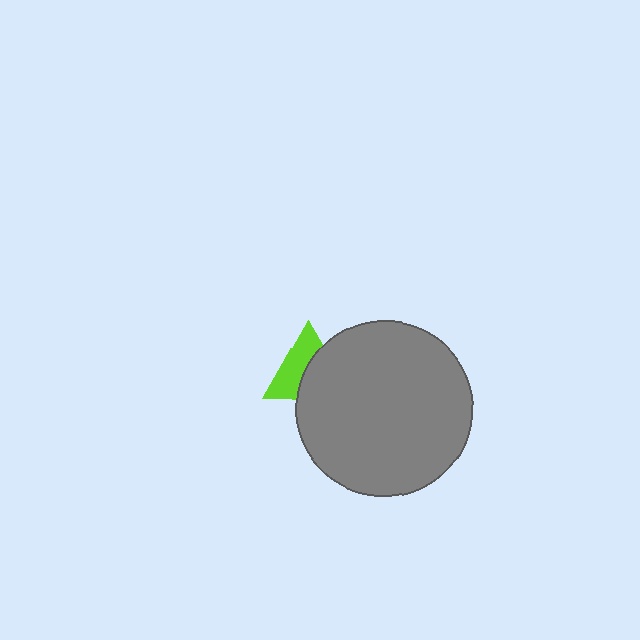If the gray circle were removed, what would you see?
You would see the complete lime triangle.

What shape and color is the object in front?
The object in front is a gray circle.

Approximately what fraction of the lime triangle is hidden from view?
Roughly 49% of the lime triangle is hidden behind the gray circle.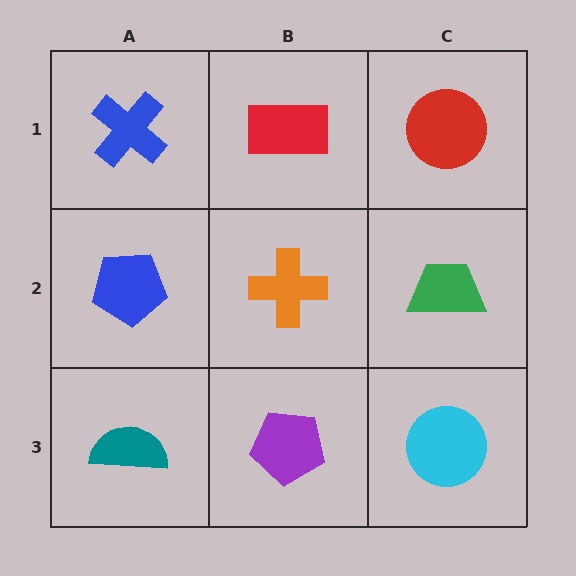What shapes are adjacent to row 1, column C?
A green trapezoid (row 2, column C), a red rectangle (row 1, column B).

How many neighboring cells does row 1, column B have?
3.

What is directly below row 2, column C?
A cyan circle.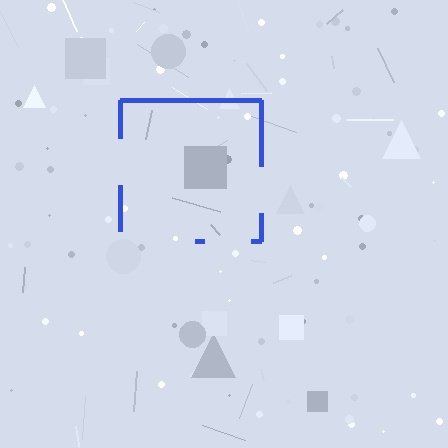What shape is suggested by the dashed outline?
The dashed outline suggests a square.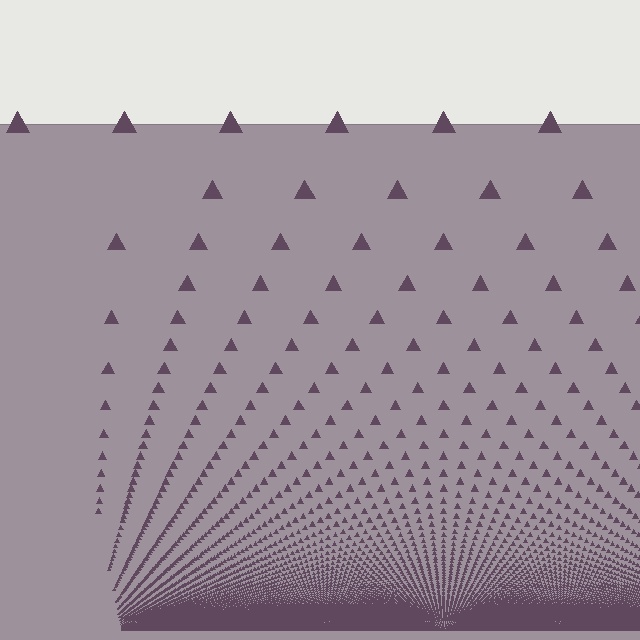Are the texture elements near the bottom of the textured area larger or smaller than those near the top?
Smaller. The gradient is inverted — elements near the bottom are smaller and denser.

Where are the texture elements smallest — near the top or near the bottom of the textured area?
Near the bottom.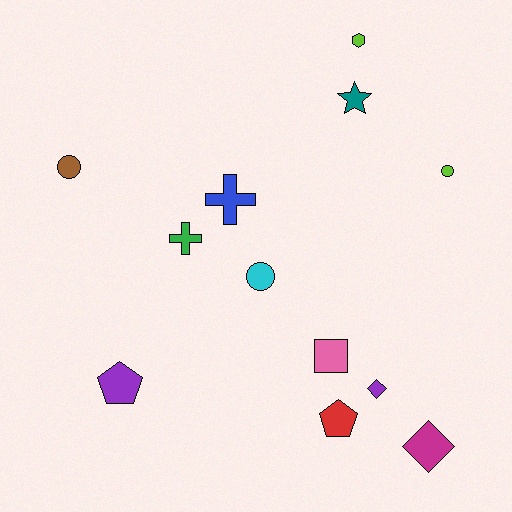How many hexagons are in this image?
There is 1 hexagon.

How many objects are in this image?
There are 12 objects.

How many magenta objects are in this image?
There is 1 magenta object.